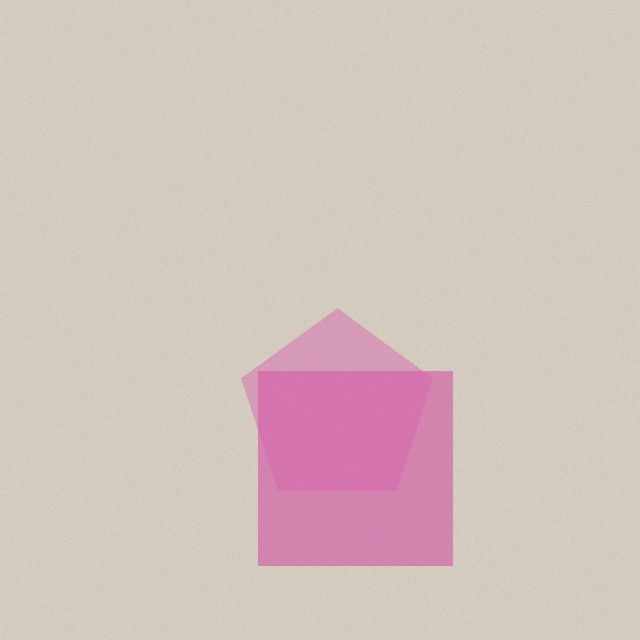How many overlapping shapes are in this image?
There are 2 overlapping shapes in the image.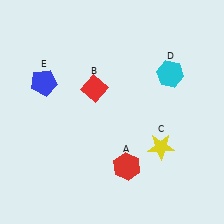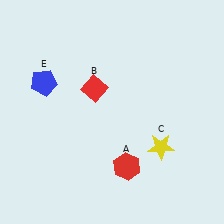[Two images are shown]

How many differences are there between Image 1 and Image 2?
There is 1 difference between the two images.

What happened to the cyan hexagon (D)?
The cyan hexagon (D) was removed in Image 2. It was in the top-right area of Image 1.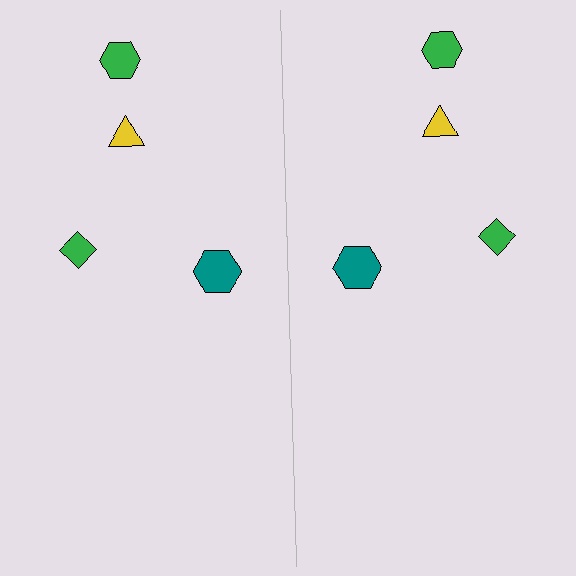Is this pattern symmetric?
Yes, this pattern has bilateral (reflection) symmetry.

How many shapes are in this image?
There are 8 shapes in this image.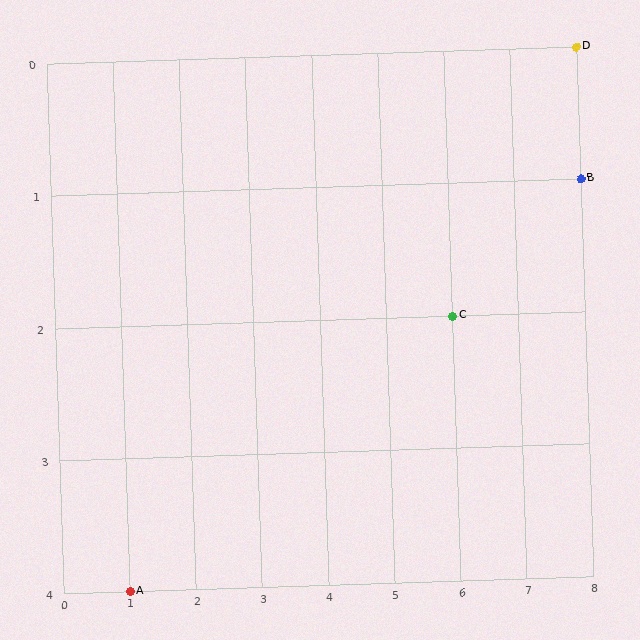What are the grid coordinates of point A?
Point A is at grid coordinates (1, 4).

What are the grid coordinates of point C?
Point C is at grid coordinates (6, 2).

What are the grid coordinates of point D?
Point D is at grid coordinates (8, 0).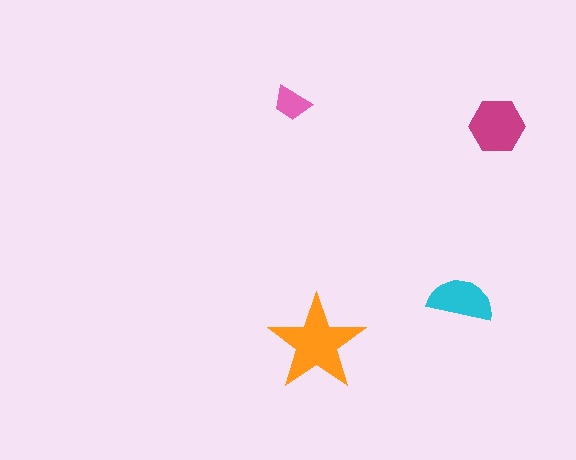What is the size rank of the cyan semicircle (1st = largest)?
3rd.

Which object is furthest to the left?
The pink trapezoid is leftmost.